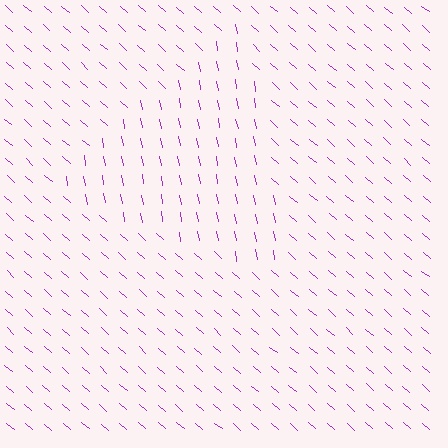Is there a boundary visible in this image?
Yes, there is a texture boundary formed by a change in line orientation.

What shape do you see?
I see a triangle.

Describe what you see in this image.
The image is filled with small purple line segments. A triangle region in the image has lines oriented differently from the surrounding lines, creating a visible texture boundary.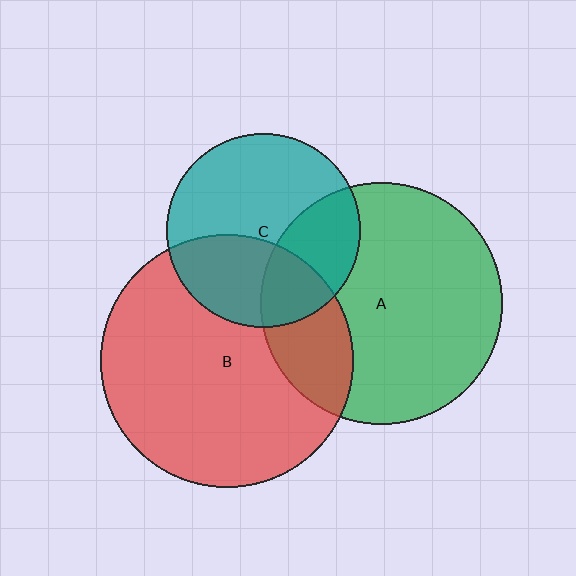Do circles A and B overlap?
Yes.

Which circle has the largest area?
Circle B (red).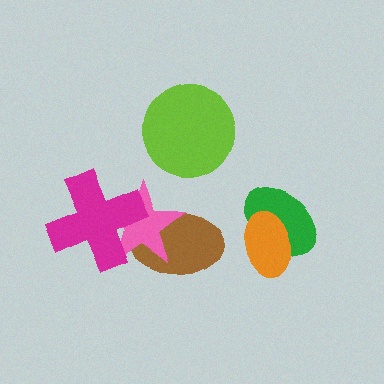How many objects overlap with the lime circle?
0 objects overlap with the lime circle.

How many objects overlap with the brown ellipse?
2 objects overlap with the brown ellipse.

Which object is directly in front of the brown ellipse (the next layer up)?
The pink star is directly in front of the brown ellipse.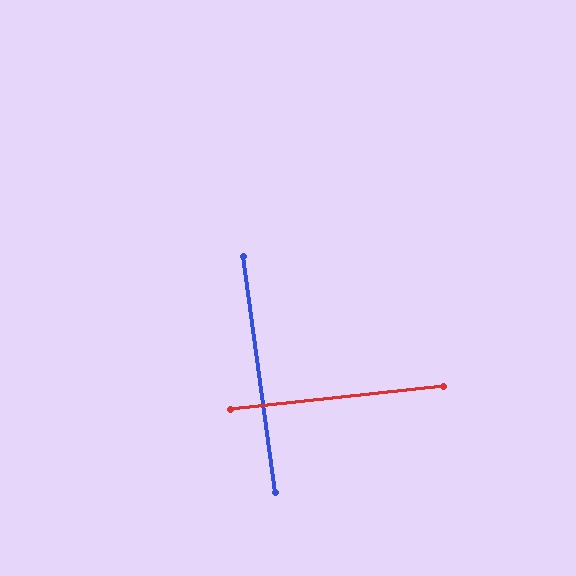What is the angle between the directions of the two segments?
Approximately 88 degrees.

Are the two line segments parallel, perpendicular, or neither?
Perpendicular — they meet at approximately 88°.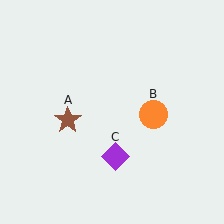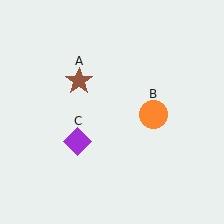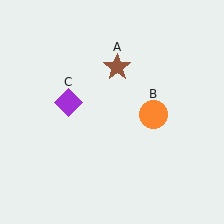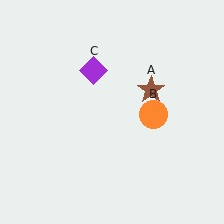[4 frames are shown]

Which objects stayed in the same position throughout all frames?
Orange circle (object B) remained stationary.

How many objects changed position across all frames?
2 objects changed position: brown star (object A), purple diamond (object C).